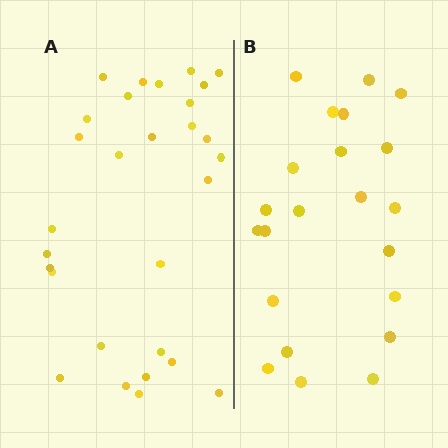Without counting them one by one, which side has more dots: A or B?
Region A (the left region) has more dots.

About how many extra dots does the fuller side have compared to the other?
Region A has roughly 8 or so more dots than region B.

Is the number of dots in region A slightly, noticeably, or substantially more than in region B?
Region A has noticeably more, but not dramatically so. The ratio is roughly 1.3 to 1.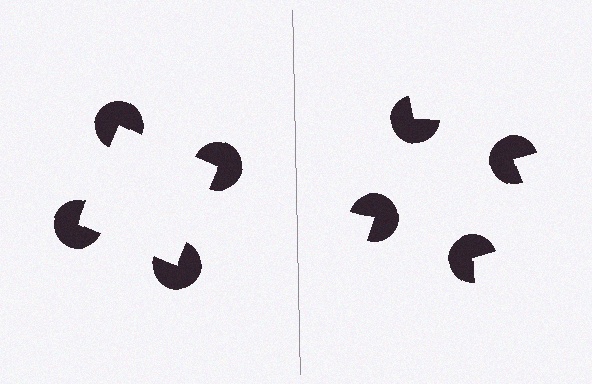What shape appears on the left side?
An illusory square.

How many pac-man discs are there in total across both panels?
8 — 4 on each side.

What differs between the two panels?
The pac-man discs are positioned identically on both sides; only the wedge orientations differ. On the left they align to a square; on the right they are misaligned.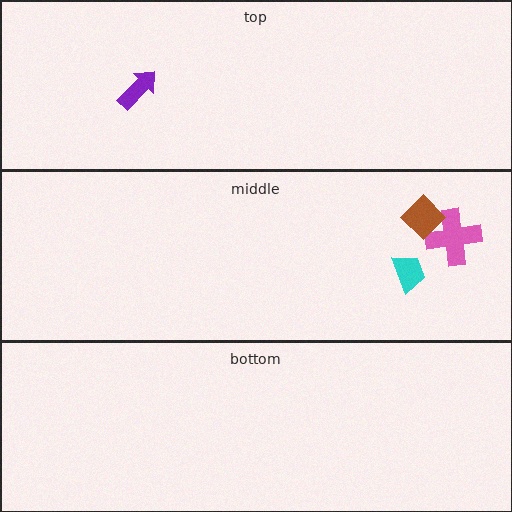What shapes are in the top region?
The purple arrow.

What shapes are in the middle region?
The cyan trapezoid, the pink cross, the brown diamond.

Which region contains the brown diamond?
The middle region.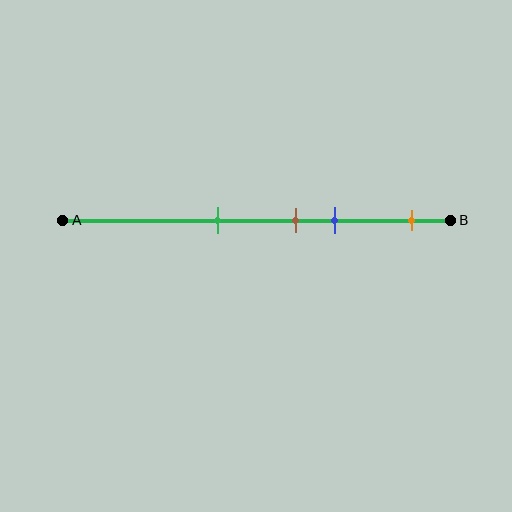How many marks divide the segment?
There are 4 marks dividing the segment.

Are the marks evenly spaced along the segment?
No, the marks are not evenly spaced.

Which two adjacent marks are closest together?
The brown and blue marks are the closest adjacent pair.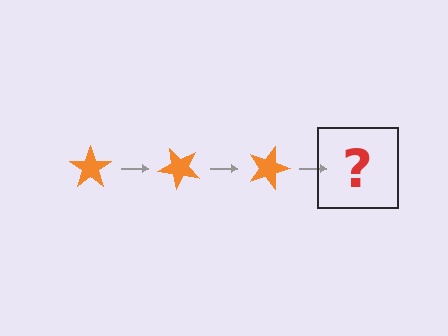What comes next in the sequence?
The next element should be an orange star rotated 135 degrees.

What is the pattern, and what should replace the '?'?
The pattern is that the star rotates 45 degrees each step. The '?' should be an orange star rotated 135 degrees.